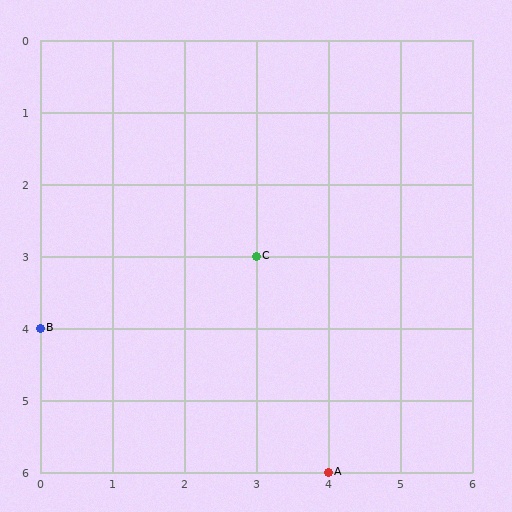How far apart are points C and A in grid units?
Points C and A are 1 column and 3 rows apart (about 3.2 grid units diagonally).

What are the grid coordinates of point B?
Point B is at grid coordinates (0, 4).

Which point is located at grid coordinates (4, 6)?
Point A is at (4, 6).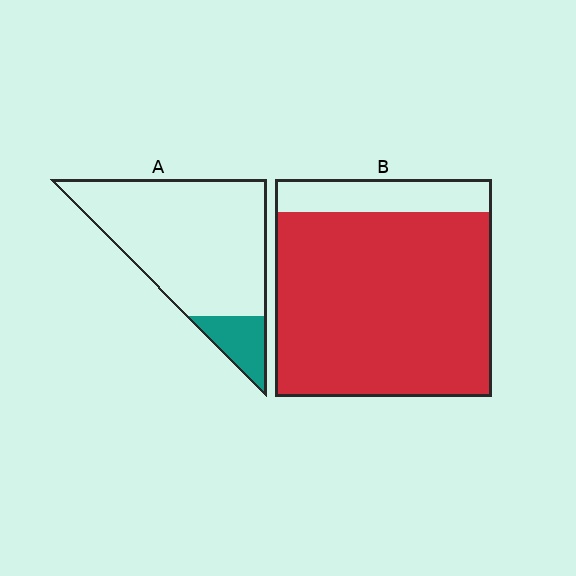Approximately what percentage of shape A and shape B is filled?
A is approximately 15% and B is approximately 85%.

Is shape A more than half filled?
No.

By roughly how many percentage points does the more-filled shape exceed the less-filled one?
By roughly 70 percentage points (B over A).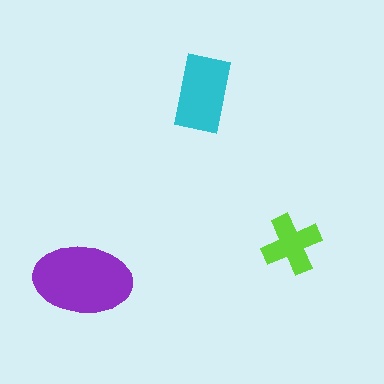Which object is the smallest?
The lime cross.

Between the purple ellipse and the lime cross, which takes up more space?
The purple ellipse.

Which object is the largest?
The purple ellipse.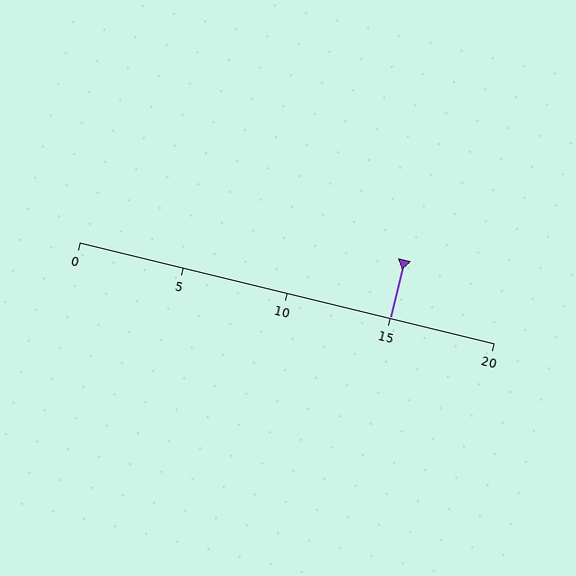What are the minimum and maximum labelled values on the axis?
The axis runs from 0 to 20.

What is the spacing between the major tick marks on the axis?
The major ticks are spaced 5 apart.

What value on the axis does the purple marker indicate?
The marker indicates approximately 15.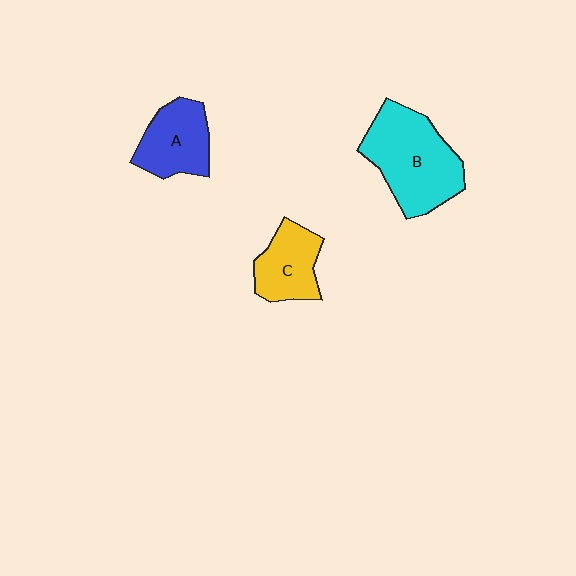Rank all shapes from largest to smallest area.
From largest to smallest: B (cyan), A (blue), C (yellow).